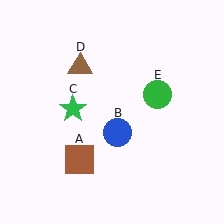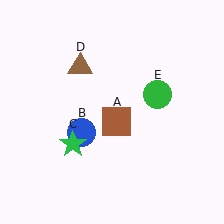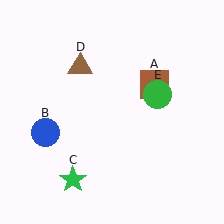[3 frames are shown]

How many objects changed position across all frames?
3 objects changed position: brown square (object A), blue circle (object B), green star (object C).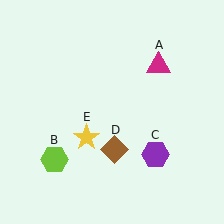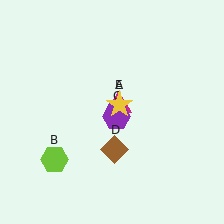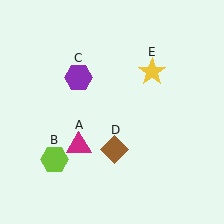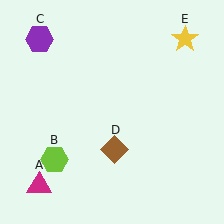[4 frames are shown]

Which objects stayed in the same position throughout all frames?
Lime hexagon (object B) and brown diamond (object D) remained stationary.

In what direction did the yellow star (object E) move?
The yellow star (object E) moved up and to the right.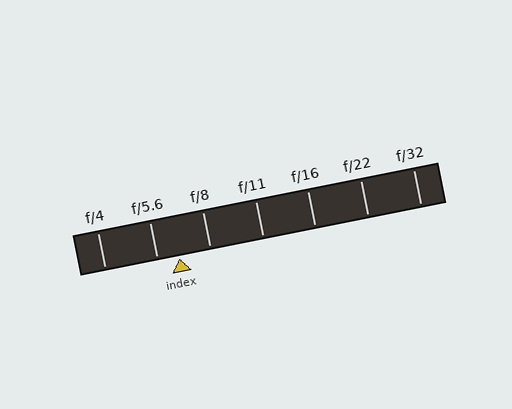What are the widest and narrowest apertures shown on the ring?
The widest aperture shown is f/4 and the narrowest is f/32.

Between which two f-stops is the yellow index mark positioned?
The index mark is between f/5.6 and f/8.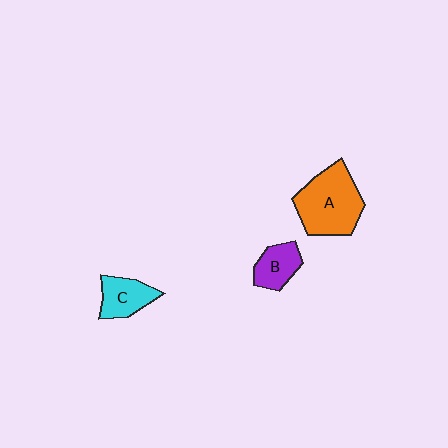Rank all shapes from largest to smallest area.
From largest to smallest: A (orange), C (cyan), B (purple).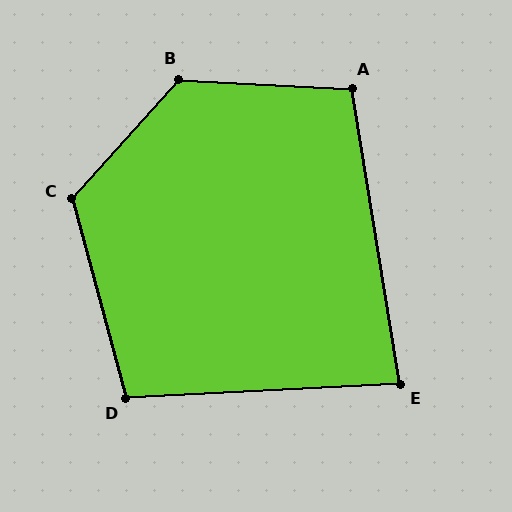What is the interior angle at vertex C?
Approximately 123 degrees (obtuse).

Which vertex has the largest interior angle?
B, at approximately 129 degrees.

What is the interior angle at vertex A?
Approximately 102 degrees (obtuse).